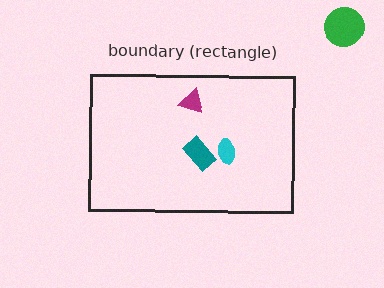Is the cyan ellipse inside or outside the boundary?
Inside.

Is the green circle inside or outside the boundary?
Outside.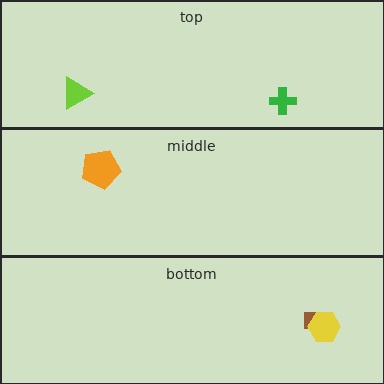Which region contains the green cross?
The top region.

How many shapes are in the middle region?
1.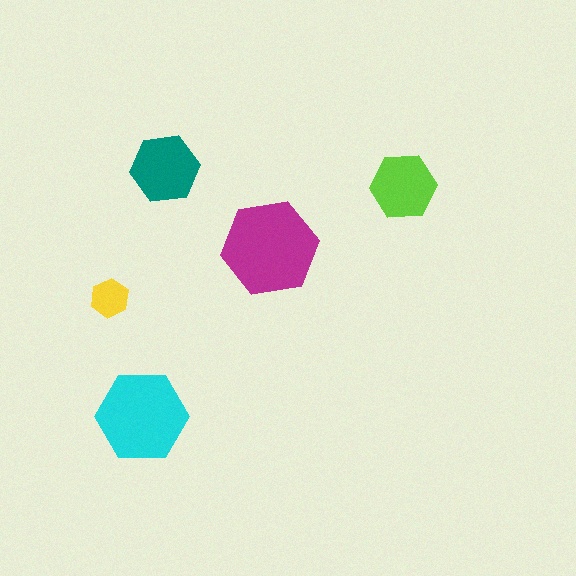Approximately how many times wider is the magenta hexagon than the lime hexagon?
About 1.5 times wider.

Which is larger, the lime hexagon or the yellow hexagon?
The lime one.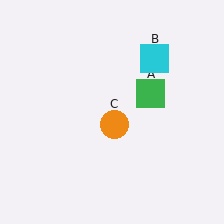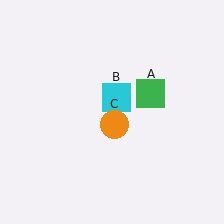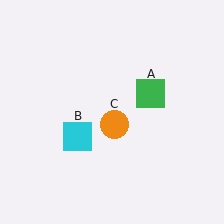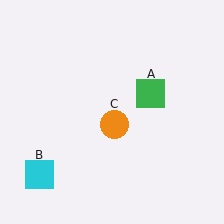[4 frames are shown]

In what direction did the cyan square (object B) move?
The cyan square (object B) moved down and to the left.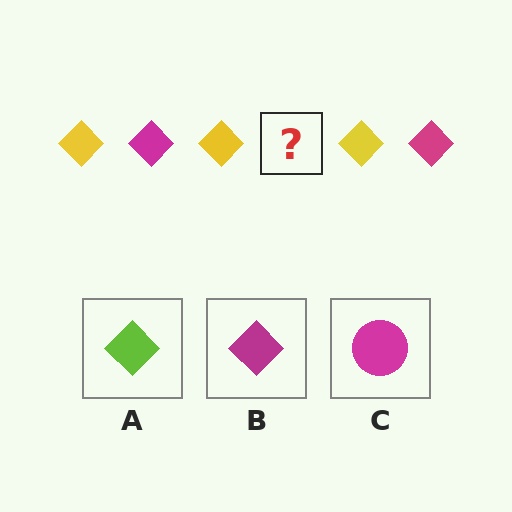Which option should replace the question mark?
Option B.